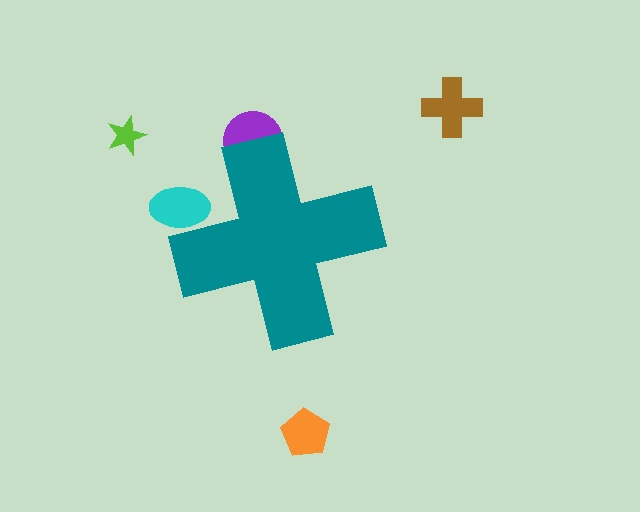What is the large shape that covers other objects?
A teal cross.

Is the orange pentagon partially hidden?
No, the orange pentagon is fully visible.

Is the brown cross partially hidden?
No, the brown cross is fully visible.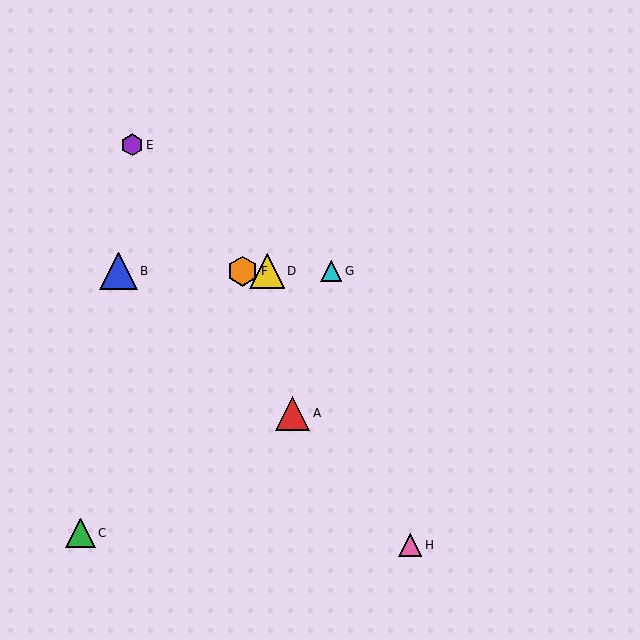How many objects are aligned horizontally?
4 objects (B, D, F, G) are aligned horizontally.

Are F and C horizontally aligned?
No, F is at y≈271 and C is at y≈533.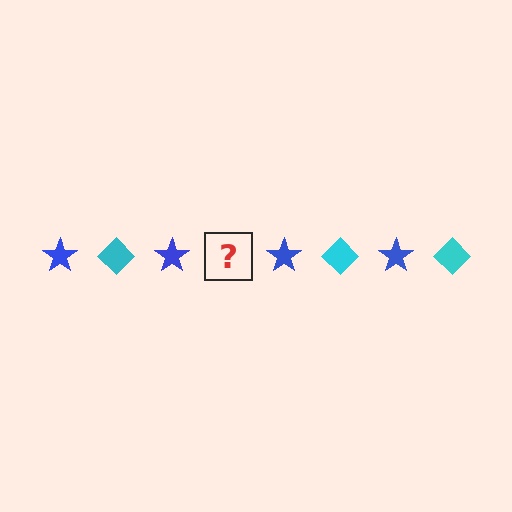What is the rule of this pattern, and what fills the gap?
The rule is that the pattern alternates between blue star and cyan diamond. The gap should be filled with a cyan diamond.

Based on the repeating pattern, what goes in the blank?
The blank should be a cyan diamond.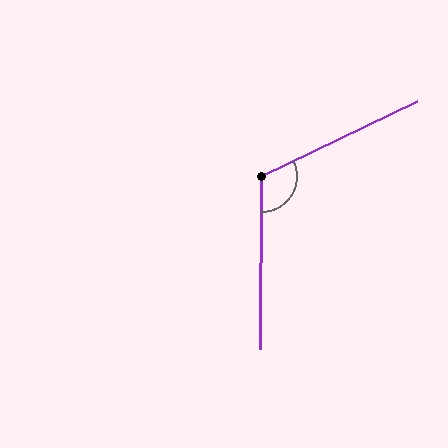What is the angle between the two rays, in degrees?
Approximately 116 degrees.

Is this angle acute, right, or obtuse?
It is obtuse.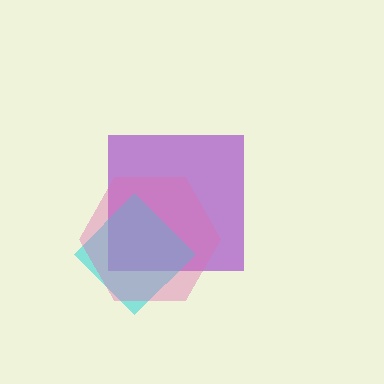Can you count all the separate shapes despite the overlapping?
Yes, there are 3 separate shapes.